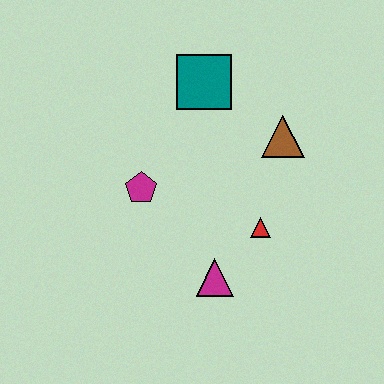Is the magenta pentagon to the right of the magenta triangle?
No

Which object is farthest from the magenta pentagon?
The brown triangle is farthest from the magenta pentagon.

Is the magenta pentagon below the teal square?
Yes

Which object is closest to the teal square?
The brown triangle is closest to the teal square.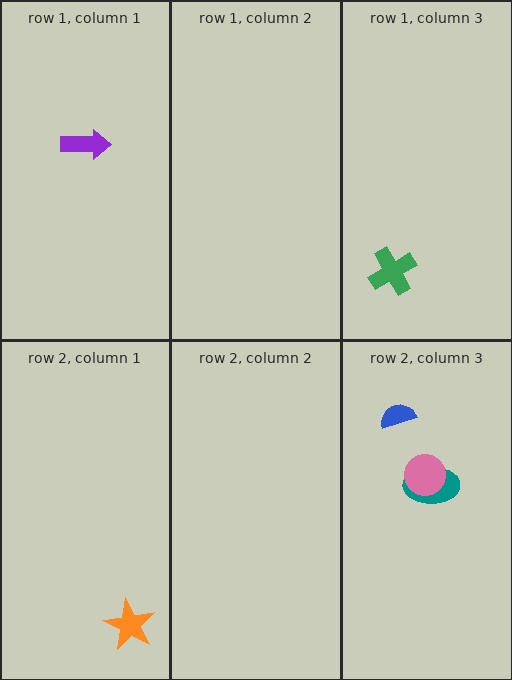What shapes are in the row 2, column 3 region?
The teal ellipse, the pink circle, the blue semicircle.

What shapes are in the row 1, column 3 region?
The green cross.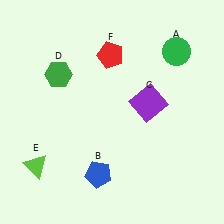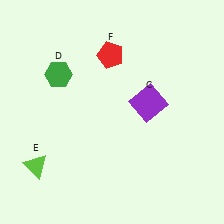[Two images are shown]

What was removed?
The blue pentagon (B), the green circle (A) were removed in Image 2.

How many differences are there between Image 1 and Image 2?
There are 2 differences between the two images.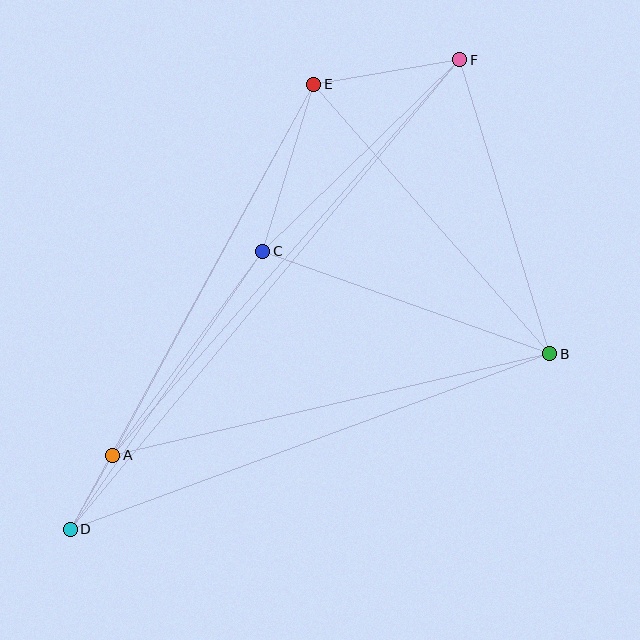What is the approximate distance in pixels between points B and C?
The distance between B and C is approximately 305 pixels.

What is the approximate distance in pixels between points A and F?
The distance between A and F is approximately 526 pixels.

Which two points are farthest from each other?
Points D and F are farthest from each other.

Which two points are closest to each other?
Points A and D are closest to each other.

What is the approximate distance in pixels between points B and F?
The distance between B and F is approximately 307 pixels.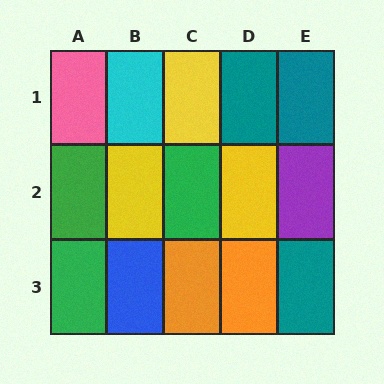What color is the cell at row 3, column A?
Green.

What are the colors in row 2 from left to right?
Green, yellow, green, yellow, purple.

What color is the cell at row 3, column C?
Orange.